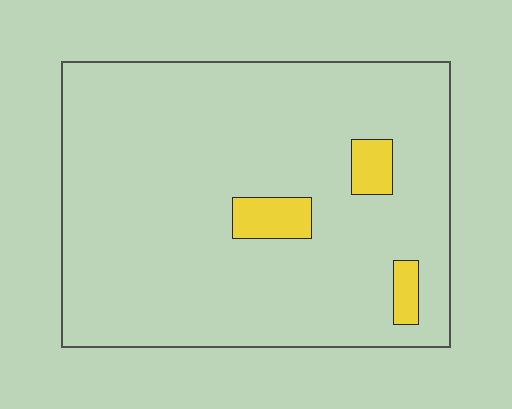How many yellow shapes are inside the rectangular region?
3.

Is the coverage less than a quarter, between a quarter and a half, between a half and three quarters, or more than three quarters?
Less than a quarter.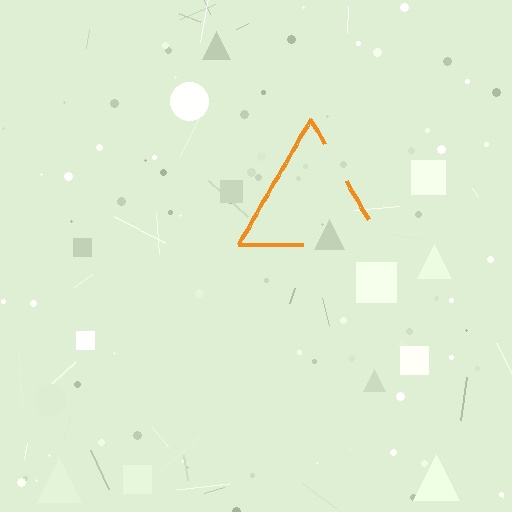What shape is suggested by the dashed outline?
The dashed outline suggests a triangle.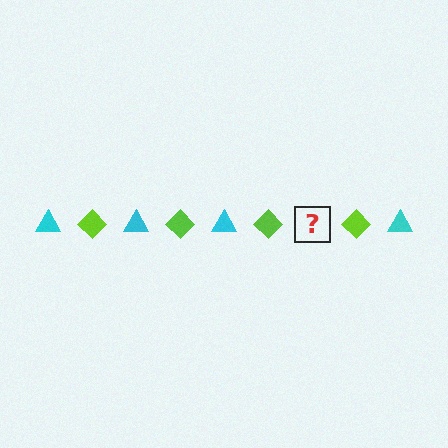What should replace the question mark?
The question mark should be replaced with a cyan triangle.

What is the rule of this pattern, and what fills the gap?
The rule is that the pattern alternates between cyan triangle and lime diamond. The gap should be filled with a cyan triangle.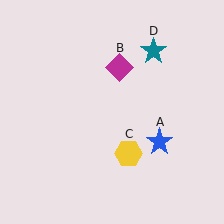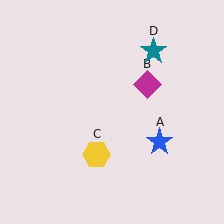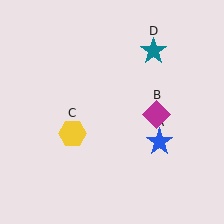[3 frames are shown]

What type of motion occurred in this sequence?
The magenta diamond (object B), yellow hexagon (object C) rotated clockwise around the center of the scene.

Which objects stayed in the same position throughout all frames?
Blue star (object A) and teal star (object D) remained stationary.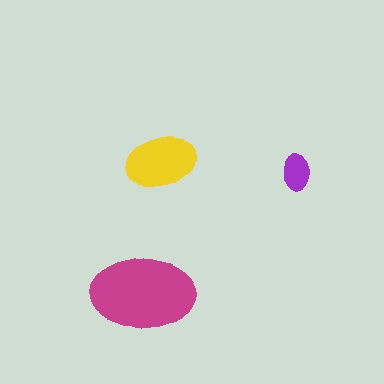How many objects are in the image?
There are 3 objects in the image.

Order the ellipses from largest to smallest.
the magenta one, the yellow one, the purple one.